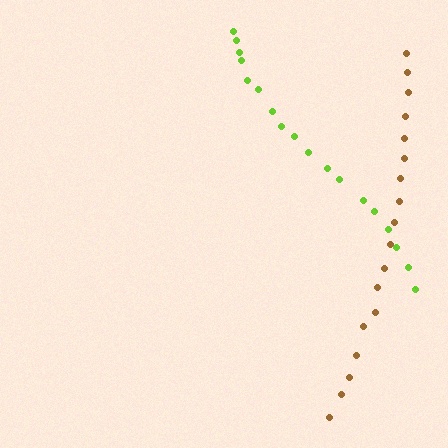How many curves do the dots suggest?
There are 2 distinct paths.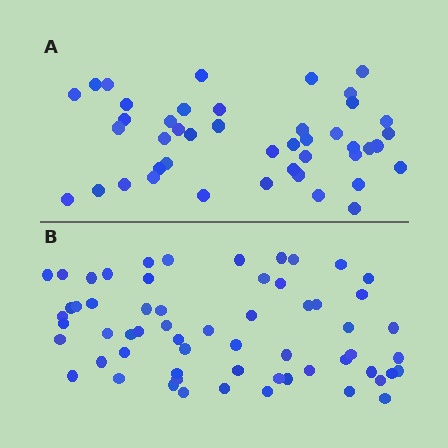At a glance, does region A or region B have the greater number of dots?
Region B (the bottom region) has more dots.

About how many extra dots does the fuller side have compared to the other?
Region B has approximately 15 more dots than region A.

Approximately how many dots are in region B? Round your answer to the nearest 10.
About 60 dots.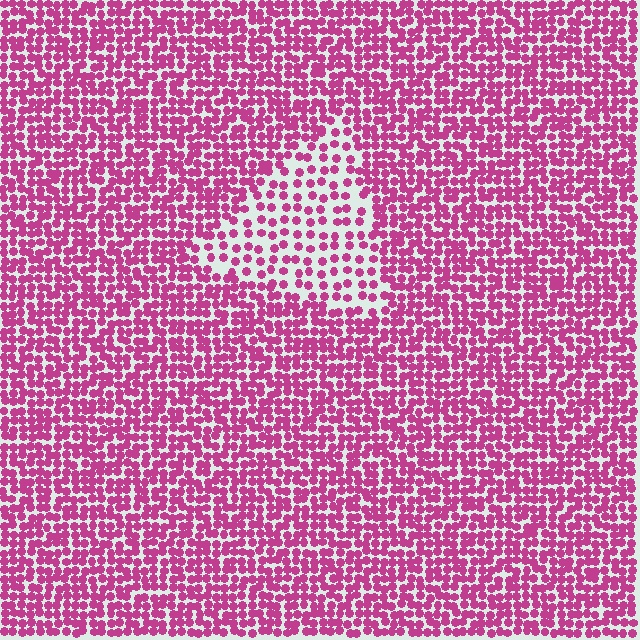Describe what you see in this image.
The image contains small magenta elements arranged at two different densities. A triangle-shaped region is visible where the elements are less densely packed than the surrounding area.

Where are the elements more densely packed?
The elements are more densely packed outside the triangle boundary.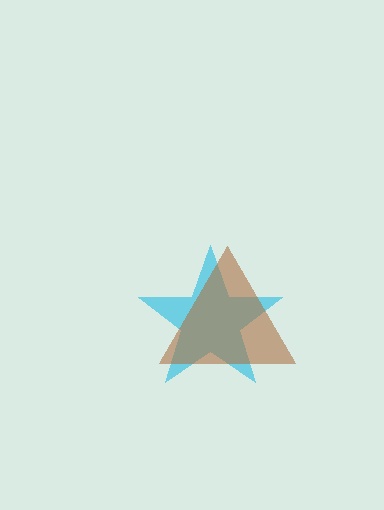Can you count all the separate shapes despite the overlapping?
Yes, there are 2 separate shapes.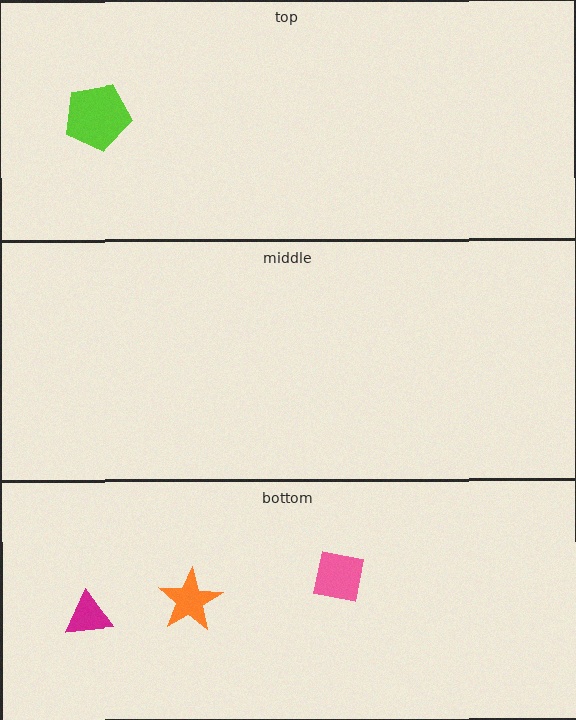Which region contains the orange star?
The bottom region.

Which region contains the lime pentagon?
The top region.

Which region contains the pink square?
The bottom region.